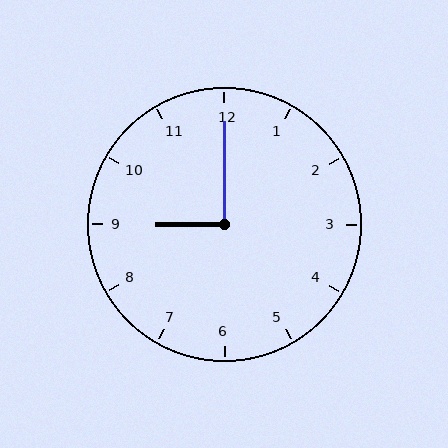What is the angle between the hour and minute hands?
Approximately 90 degrees.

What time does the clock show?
9:00.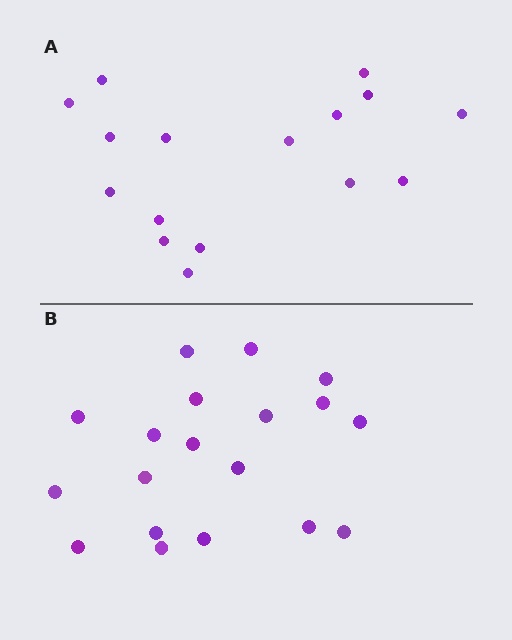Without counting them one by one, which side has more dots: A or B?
Region B (the bottom region) has more dots.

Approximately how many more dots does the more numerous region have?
Region B has just a few more — roughly 2 or 3 more dots than region A.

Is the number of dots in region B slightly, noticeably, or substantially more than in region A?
Region B has only slightly more — the two regions are fairly close. The ratio is roughly 1.2 to 1.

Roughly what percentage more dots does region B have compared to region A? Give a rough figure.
About 20% more.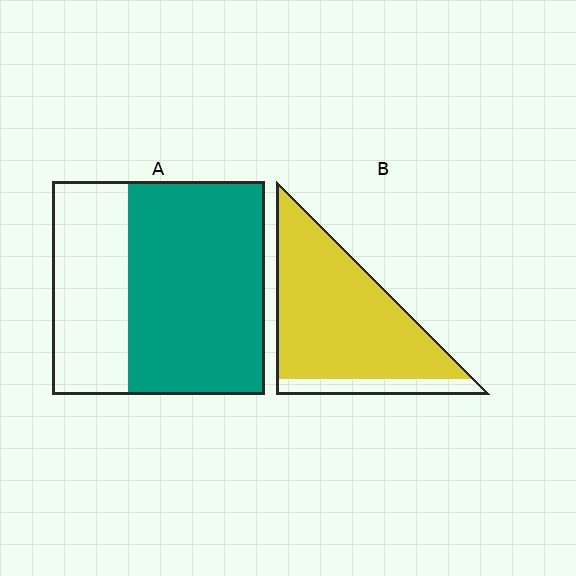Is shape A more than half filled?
Yes.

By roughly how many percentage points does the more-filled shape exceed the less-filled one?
By roughly 20 percentage points (B over A).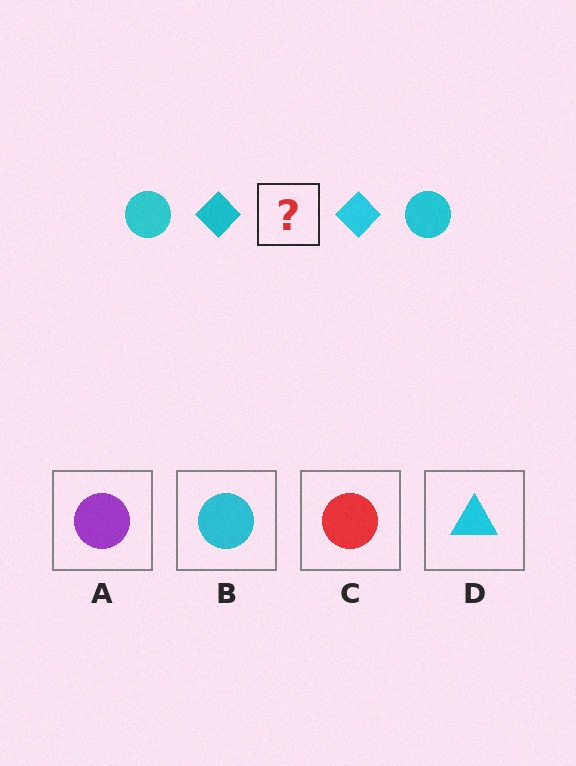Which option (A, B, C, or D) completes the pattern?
B.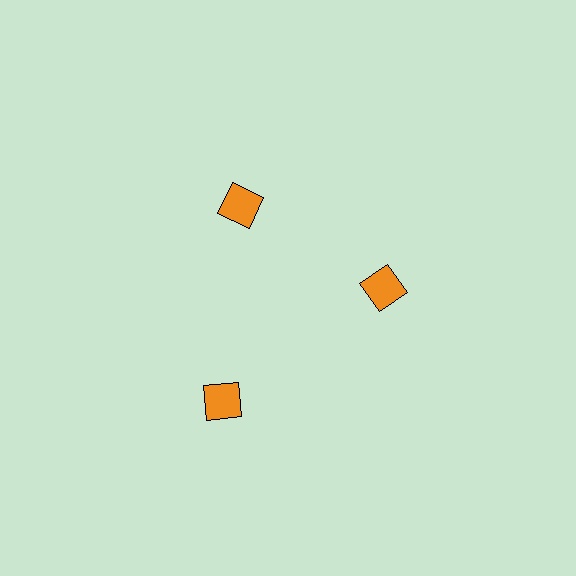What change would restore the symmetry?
The symmetry would be restored by moving it inward, back onto the ring so that all 3 squares sit at equal angles and equal distance from the center.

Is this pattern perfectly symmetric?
No. The 3 orange squares are arranged in a ring, but one element near the 7 o'clock position is pushed outward from the center, breaking the 3-fold rotational symmetry.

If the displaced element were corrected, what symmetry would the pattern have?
It would have 3-fold rotational symmetry — the pattern would map onto itself every 120 degrees.